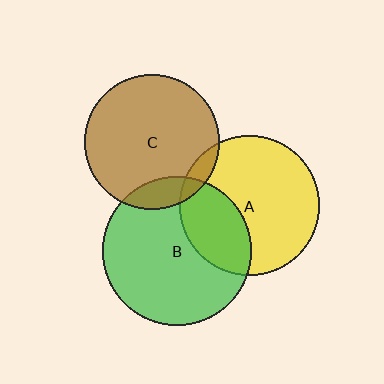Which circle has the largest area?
Circle B (green).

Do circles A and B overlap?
Yes.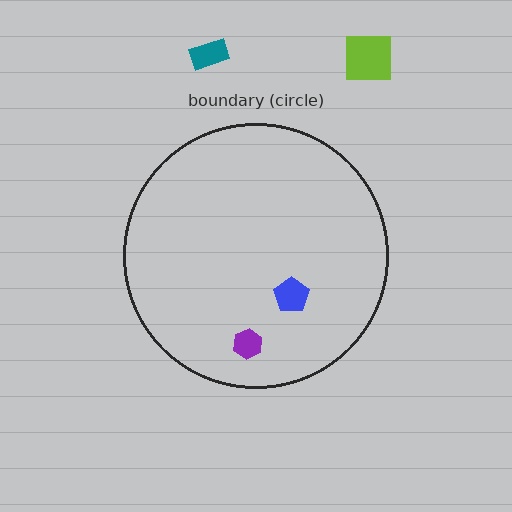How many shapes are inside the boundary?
2 inside, 2 outside.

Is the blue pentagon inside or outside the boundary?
Inside.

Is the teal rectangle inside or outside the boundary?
Outside.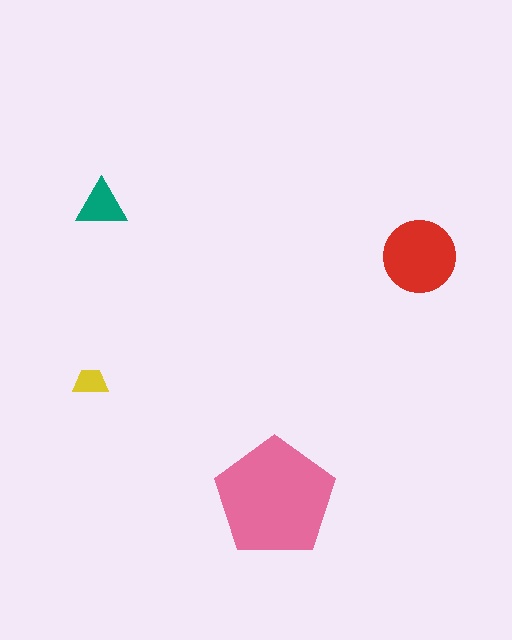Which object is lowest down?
The pink pentagon is bottommost.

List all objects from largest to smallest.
The pink pentagon, the red circle, the teal triangle, the yellow trapezoid.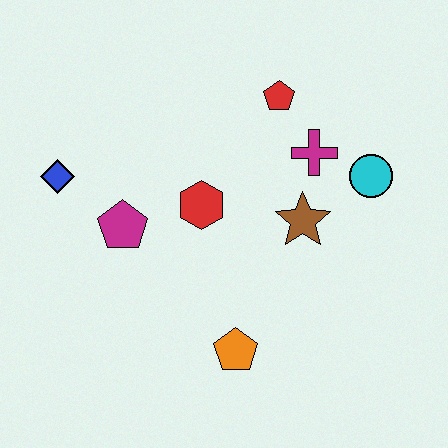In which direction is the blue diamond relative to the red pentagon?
The blue diamond is to the left of the red pentagon.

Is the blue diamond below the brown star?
No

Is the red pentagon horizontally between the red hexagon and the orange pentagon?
No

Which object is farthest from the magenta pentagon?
The cyan circle is farthest from the magenta pentagon.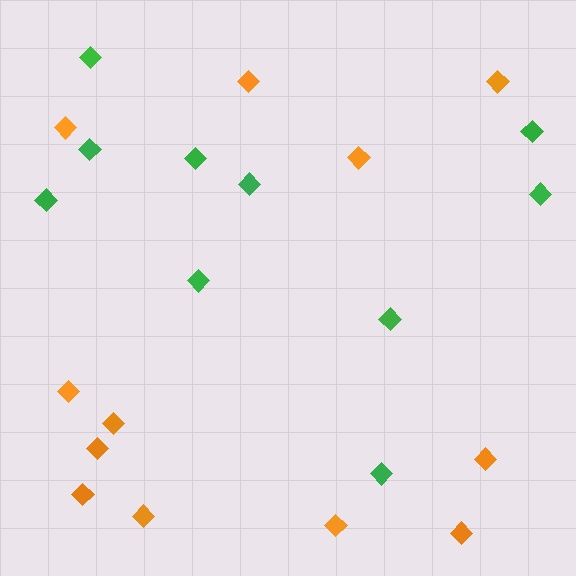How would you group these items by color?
There are 2 groups: one group of orange diamonds (12) and one group of green diamonds (10).